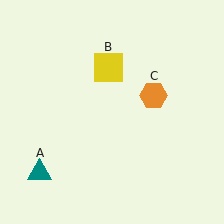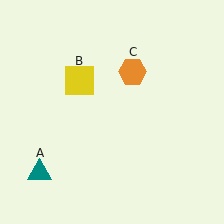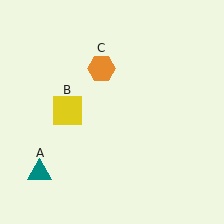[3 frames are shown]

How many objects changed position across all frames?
2 objects changed position: yellow square (object B), orange hexagon (object C).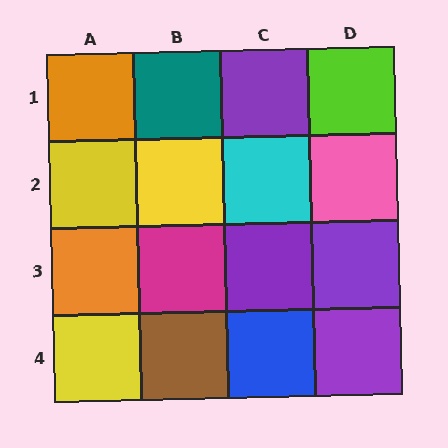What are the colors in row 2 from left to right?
Yellow, yellow, cyan, pink.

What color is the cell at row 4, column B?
Brown.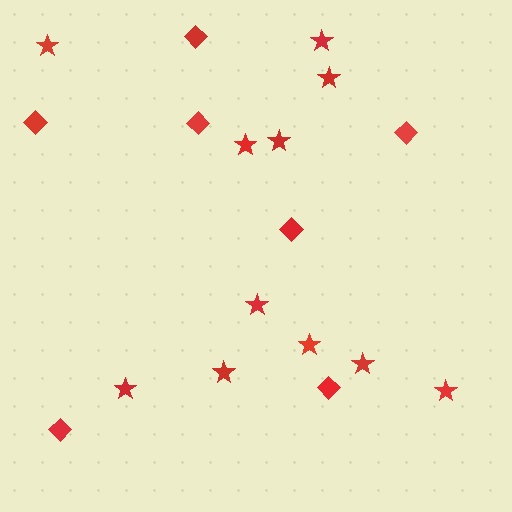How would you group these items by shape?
There are 2 groups: one group of stars (11) and one group of diamonds (7).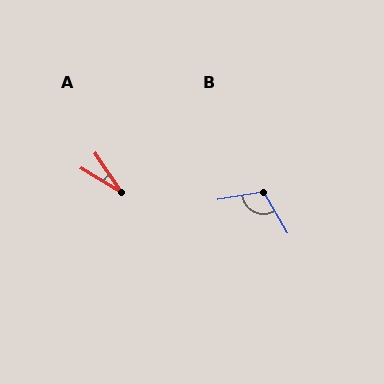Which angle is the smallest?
A, at approximately 25 degrees.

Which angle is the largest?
B, at approximately 111 degrees.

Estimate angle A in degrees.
Approximately 25 degrees.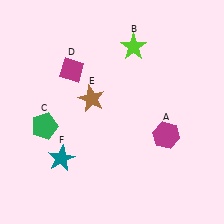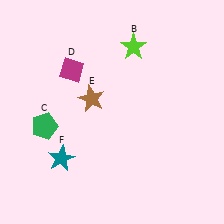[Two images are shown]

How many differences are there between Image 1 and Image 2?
There is 1 difference between the two images.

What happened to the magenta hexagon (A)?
The magenta hexagon (A) was removed in Image 2. It was in the bottom-right area of Image 1.